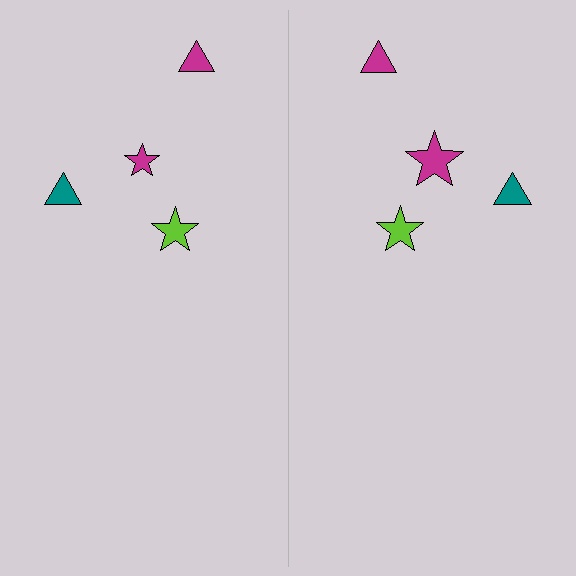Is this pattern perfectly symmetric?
No, the pattern is not perfectly symmetric. The magenta star on the right side has a different size than its mirror counterpart.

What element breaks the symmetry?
The magenta star on the right side has a different size than its mirror counterpart.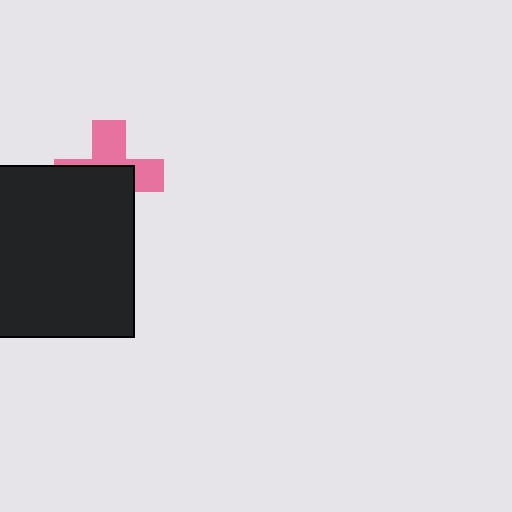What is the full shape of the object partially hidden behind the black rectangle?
The partially hidden object is a pink cross.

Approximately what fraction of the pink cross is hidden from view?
Roughly 56% of the pink cross is hidden behind the black rectangle.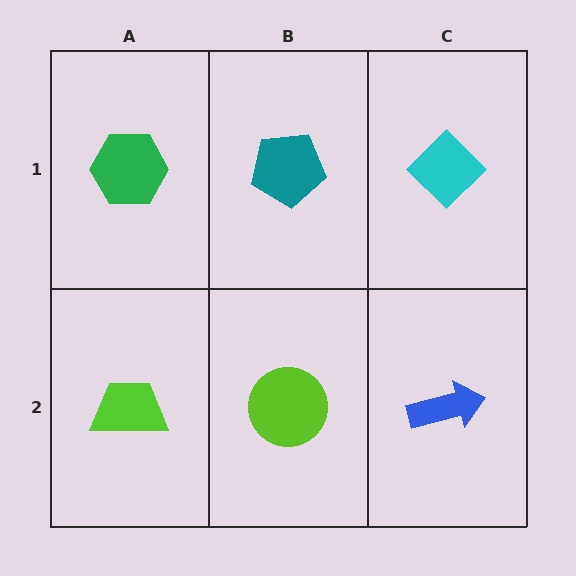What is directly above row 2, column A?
A green hexagon.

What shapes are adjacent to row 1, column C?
A blue arrow (row 2, column C), a teal pentagon (row 1, column B).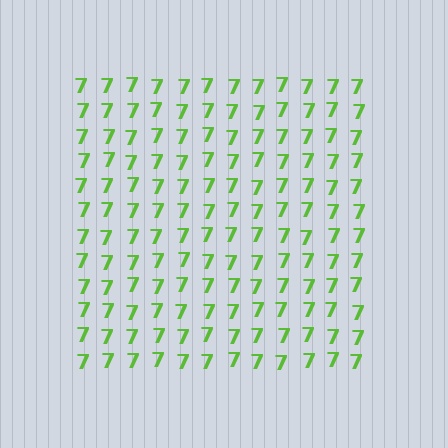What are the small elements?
The small elements are digit 7's.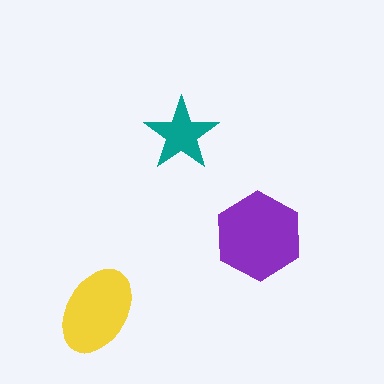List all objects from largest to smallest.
The purple hexagon, the yellow ellipse, the teal star.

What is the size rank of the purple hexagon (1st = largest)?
1st.